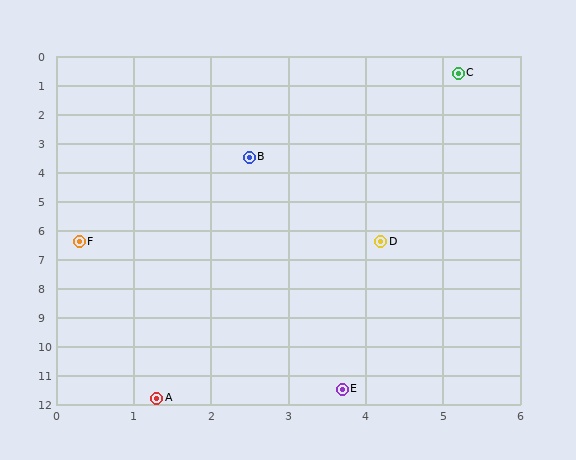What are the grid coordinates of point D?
Point D is at approximately (4.2, 6.4).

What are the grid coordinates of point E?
Point E is at approximately (3.7, 11.5).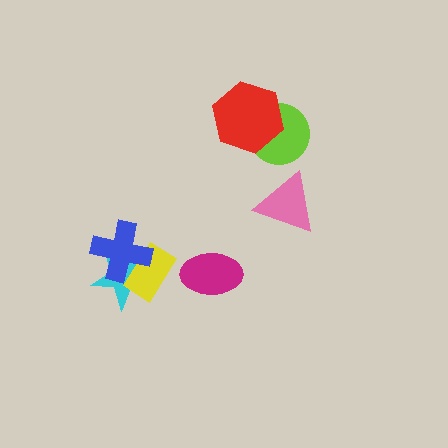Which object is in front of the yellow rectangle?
The blue cross is in front of the yellow rectangle.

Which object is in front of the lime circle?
The red hexagon is in front of the lime circle.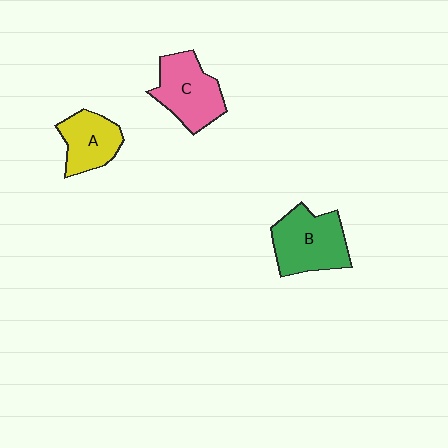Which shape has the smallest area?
Shape A (yellow).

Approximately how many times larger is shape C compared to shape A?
Approximately 1.3 times.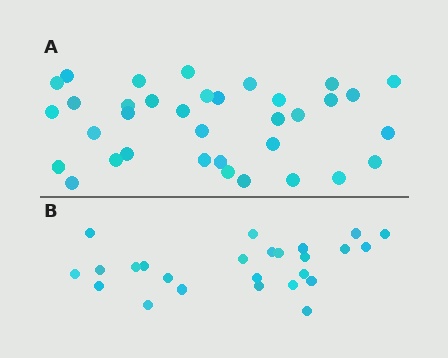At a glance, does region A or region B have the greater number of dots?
Region A (the top region) has more dots.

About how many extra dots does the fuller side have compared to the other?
Region A has roughly 10 or so more dots than region B.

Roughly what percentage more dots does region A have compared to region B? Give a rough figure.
About 40% more.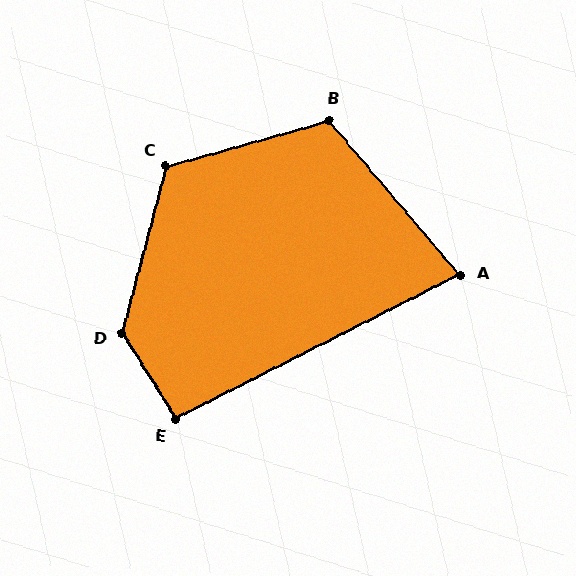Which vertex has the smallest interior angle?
A, at approximately 77 degrees.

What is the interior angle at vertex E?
Approximately 95 degrees (obtuse).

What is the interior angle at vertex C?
Approximately 121 degrees (obtuse).